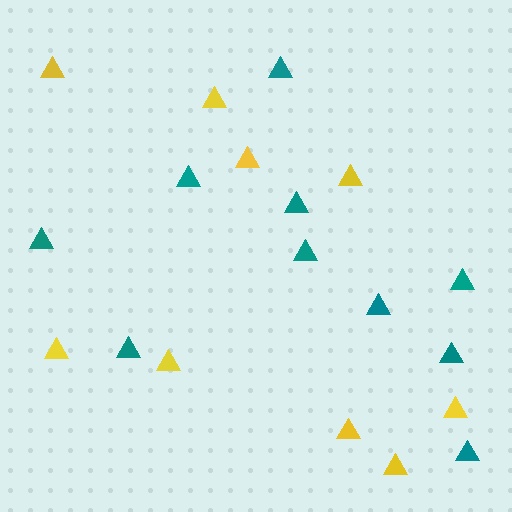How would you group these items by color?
There are 2 groups: one group of yellow triangles (9) and one group of teal triangles (10).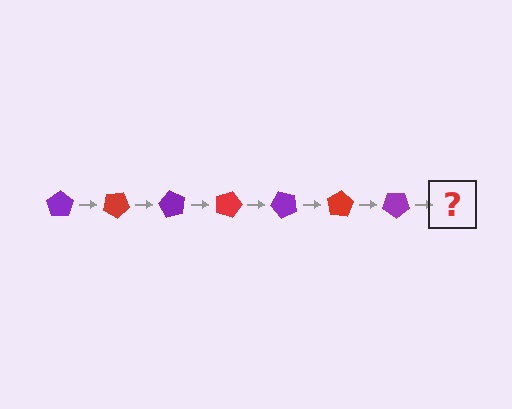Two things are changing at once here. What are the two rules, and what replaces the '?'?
The two rules are that it rotates 30 degrees each step and the color cycles through purple and red. The '?' should be a red pentagon, rotated 210 degrees from the start.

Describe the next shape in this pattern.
It should be a red pentagon, rotated 210 degrees from the start.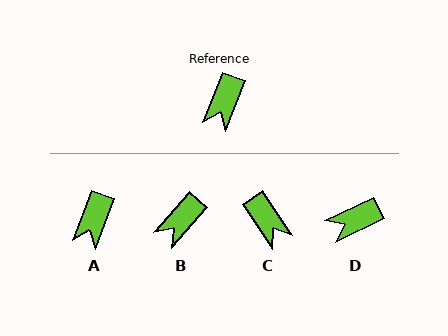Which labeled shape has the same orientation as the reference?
A.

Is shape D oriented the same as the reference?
No, it is off by about 43 degrees.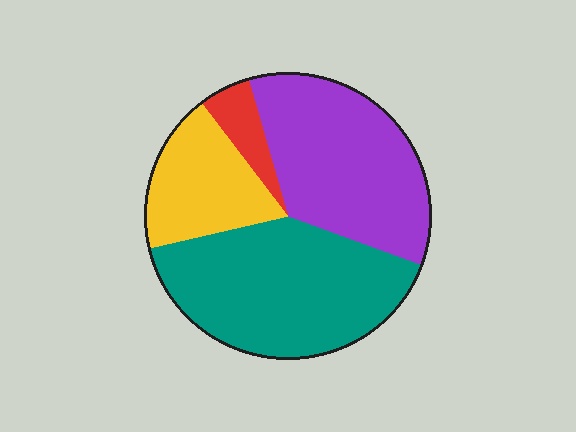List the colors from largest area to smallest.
From largest to smallest: teal, purple, yellow, red.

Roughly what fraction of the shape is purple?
Purple covers about 35% of the shape.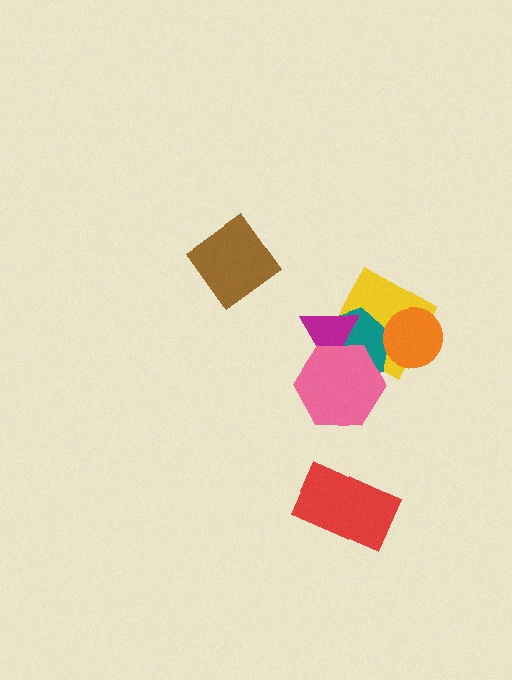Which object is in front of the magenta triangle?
The pink hexagon is in front of the magenta triangle.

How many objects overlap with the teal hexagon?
4 objects overlap with the teal hexagon.